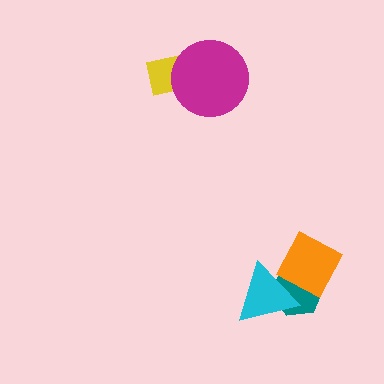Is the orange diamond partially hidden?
No, no other shape covers it.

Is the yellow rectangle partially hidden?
Yes, it is partially covered by another shape.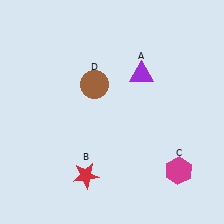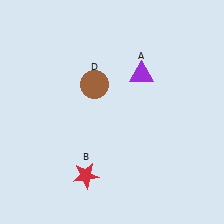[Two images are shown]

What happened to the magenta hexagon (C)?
The magenta hexagon (C) was removed in Image 2. It was in the bottom-right area of Image 1.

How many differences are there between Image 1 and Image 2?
There is 1 difference between the two images.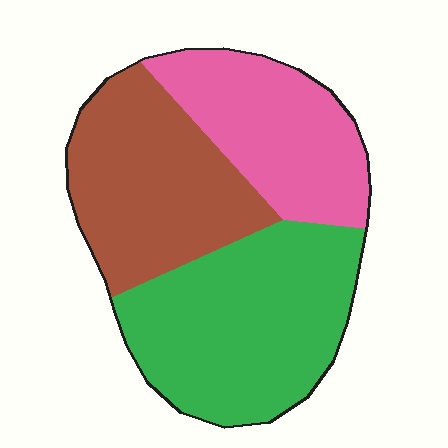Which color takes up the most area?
Green, at roughly 40%.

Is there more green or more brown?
Green.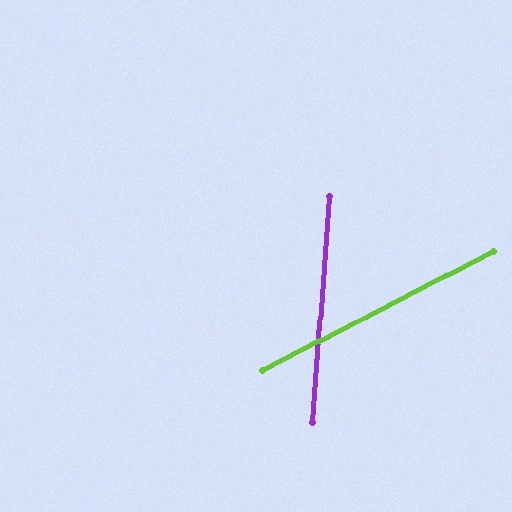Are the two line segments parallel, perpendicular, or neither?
Neither parallel nor perpendicular — they differ by about 58°.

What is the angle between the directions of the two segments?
Approximately 58 degrees.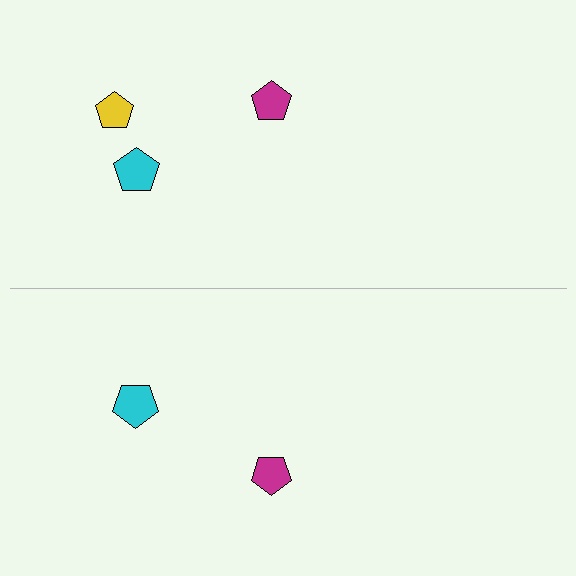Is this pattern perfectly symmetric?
No, the pattern is not perfectly symmetric. A yellow pentagon is missing from the bottom side.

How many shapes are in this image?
There are 5 shapes in this image.